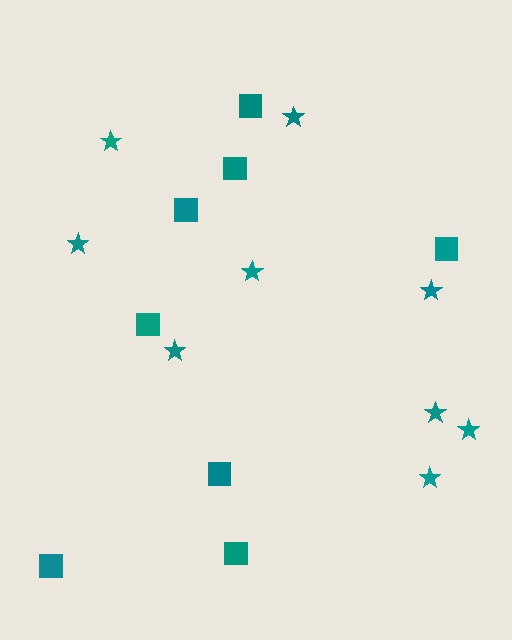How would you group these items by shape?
There are 2 groups: one group of stars (9) and one group of squares (8).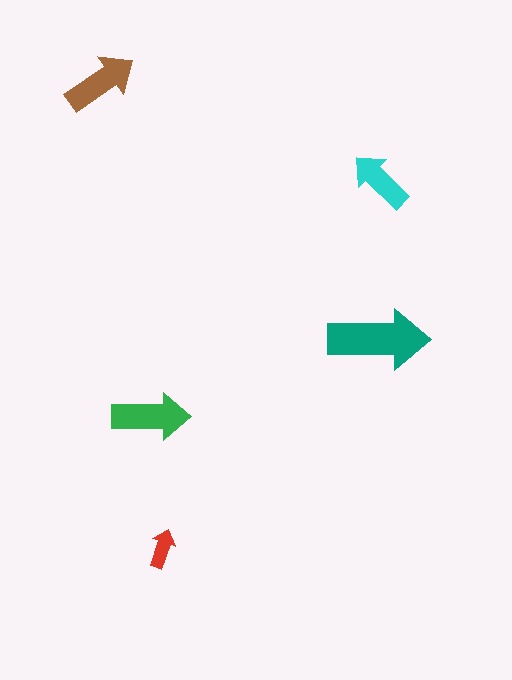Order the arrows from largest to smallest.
the teal one, the green one, the brown one, the cyan one, the red one.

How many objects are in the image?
There are 5 objects in the image.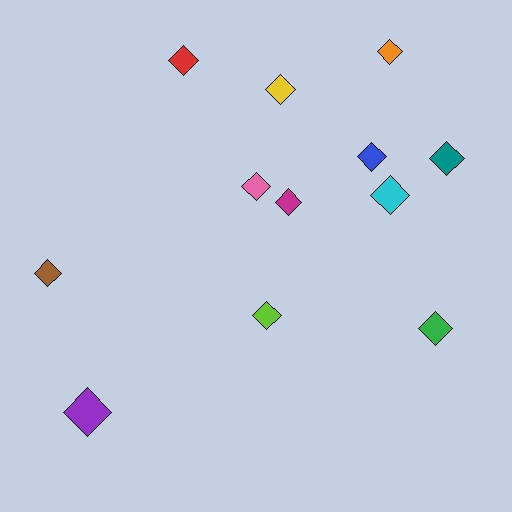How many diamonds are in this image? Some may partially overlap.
There are 12 diamonds.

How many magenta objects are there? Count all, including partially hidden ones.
There is 1 magenta object.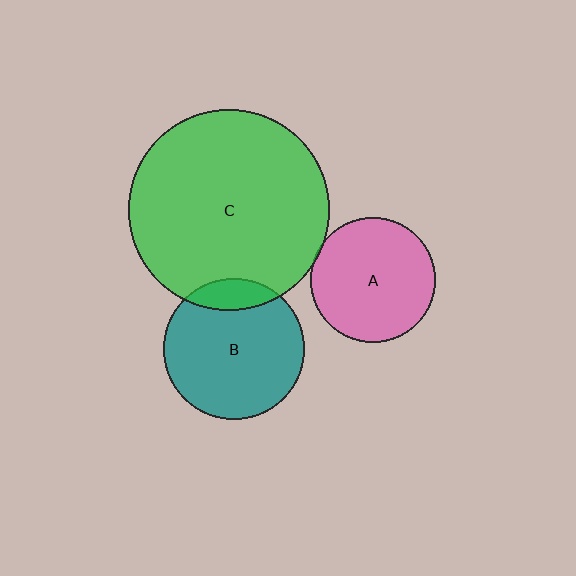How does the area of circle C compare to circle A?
Approximately 2.6 times.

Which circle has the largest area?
Circle C (green).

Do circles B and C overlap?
Yes.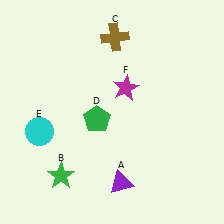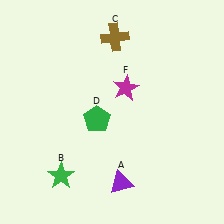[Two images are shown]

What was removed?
The cyan circle (E) was removed in Image 2.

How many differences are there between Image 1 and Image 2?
There is 1 difference between the two images.